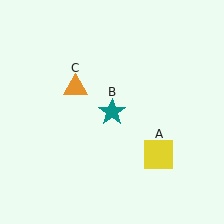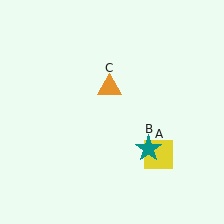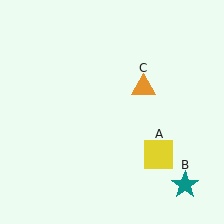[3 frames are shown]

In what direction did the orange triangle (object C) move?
The orange triangle (object C) moved right.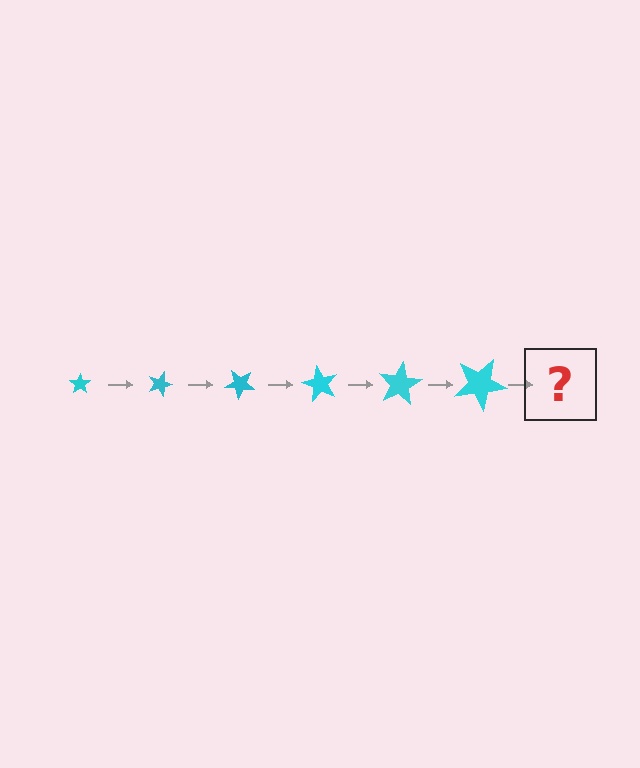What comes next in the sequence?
The next element should be a star, larger than the previous one and rotated 120 degrees from the start.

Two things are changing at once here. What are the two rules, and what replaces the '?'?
The two rules are that the star grows larger each step and it rotates 20 degrees each step. The '?' should be a star, larger than the previous one and rotated 120 degrees from the start.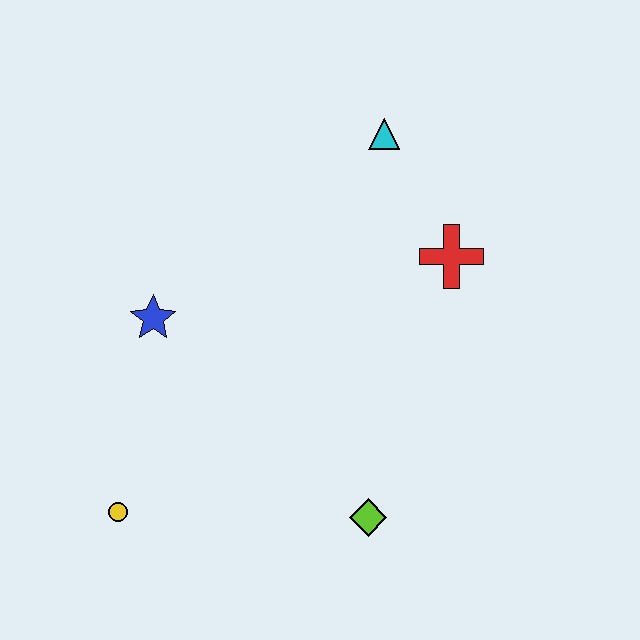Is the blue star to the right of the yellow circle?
Yes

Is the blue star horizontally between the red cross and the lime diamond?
No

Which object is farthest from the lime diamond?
The cyan triangle is farthest from the lime diamond.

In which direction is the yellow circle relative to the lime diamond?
The yellow circle is to the left of the lime diamond.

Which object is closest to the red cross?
The cyan triangle is closest to the red cross.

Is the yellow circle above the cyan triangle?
No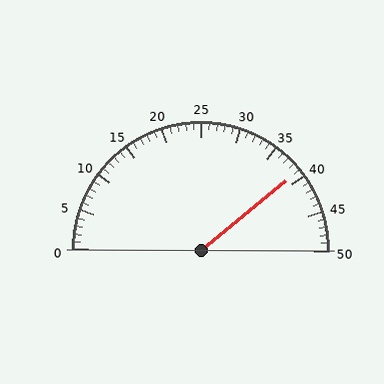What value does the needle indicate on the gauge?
The needle indicates approximately 39.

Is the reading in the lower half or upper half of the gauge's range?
The reading is in the upper half of the range (0 to 50).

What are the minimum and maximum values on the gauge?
The gauge ranges from 0 to 50.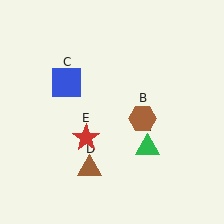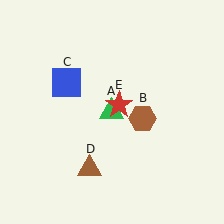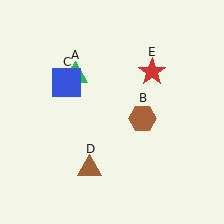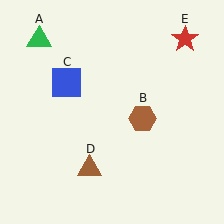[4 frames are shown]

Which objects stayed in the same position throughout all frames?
Brown hexagon (object B) and blue square (object C) and brown triangle (object D) remained stationary.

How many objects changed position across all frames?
2 objects changed position: green triangle (object A), red star (object E).